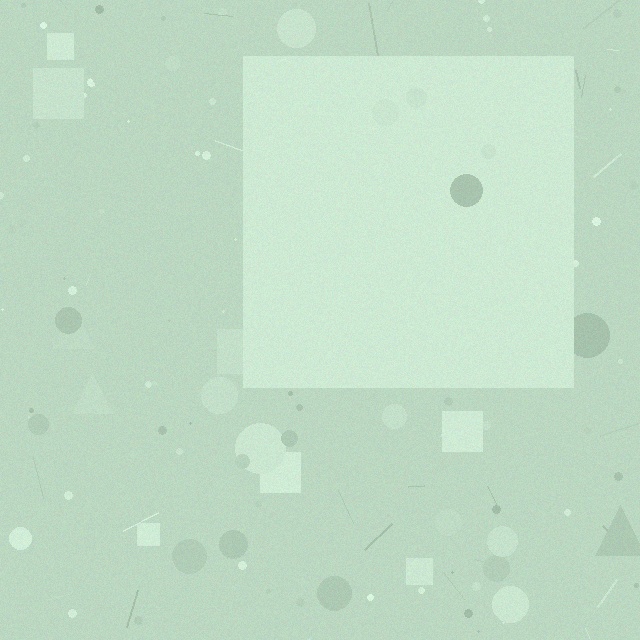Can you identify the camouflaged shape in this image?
The camouflaged shape is a square.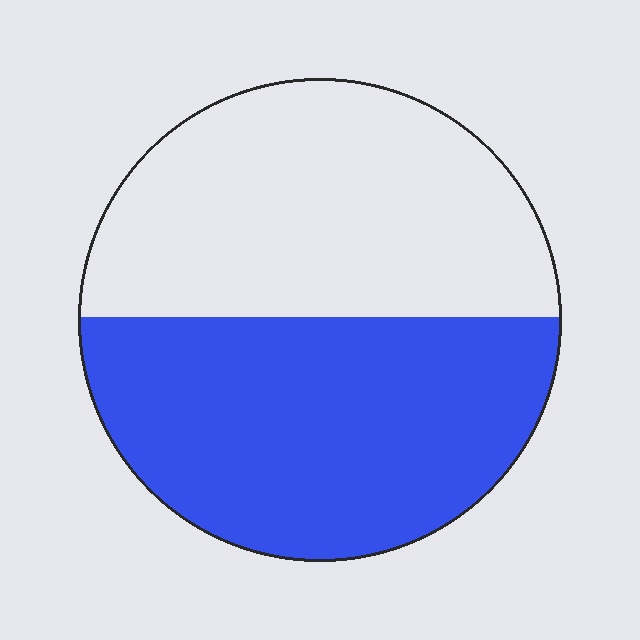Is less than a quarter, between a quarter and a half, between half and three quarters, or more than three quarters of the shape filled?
Between half and three quarters.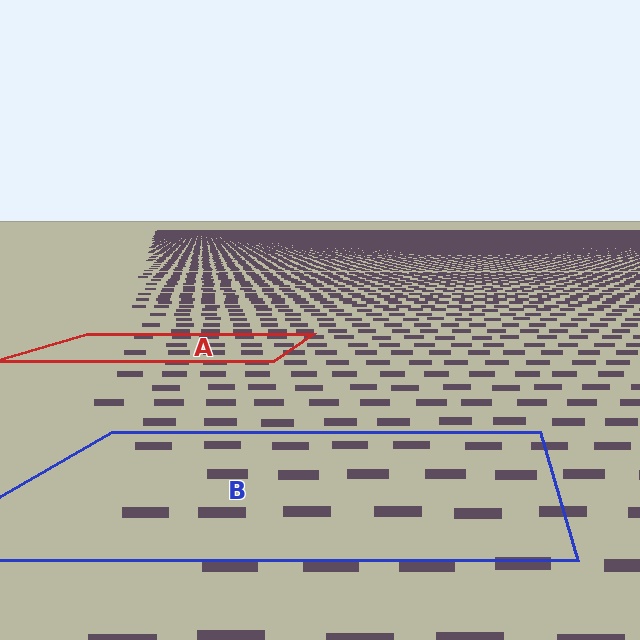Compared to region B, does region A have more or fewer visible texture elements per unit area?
Region A has more texture elements per unit area — they are packed more densely because it is farther away.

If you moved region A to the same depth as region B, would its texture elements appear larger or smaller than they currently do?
They would appear larger. At a closer depth, the same texture elements are projected at a bigger on-screen size.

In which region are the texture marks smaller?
The texture marks are smaller in region A, because it is farther away.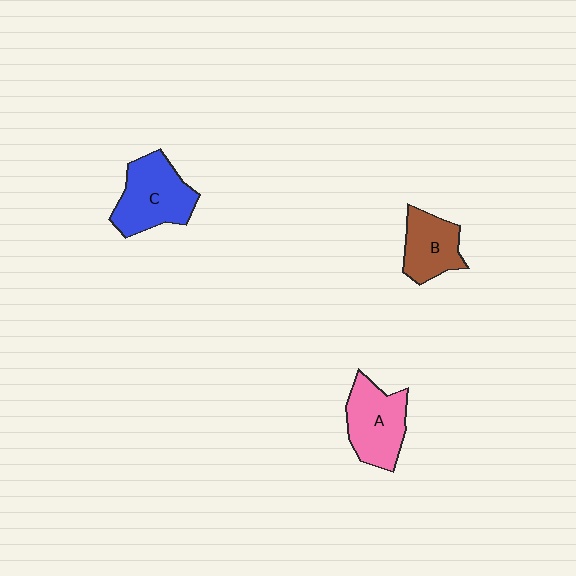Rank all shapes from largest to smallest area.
From largest to smallest: C (blue), A (pink), B (brown).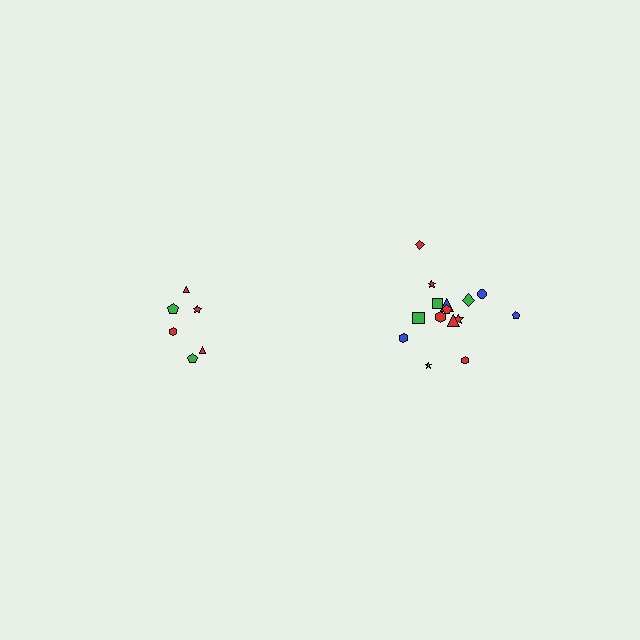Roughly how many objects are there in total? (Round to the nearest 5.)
Roughly 20 objects in total.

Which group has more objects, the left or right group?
The right group.